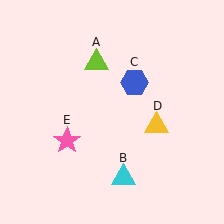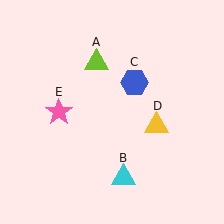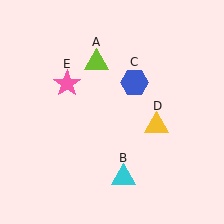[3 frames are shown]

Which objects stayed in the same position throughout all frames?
Lime triangle (object A) and cyan triangle (object B) and blue hexagon (object C) and yellow triangle (object D) remained stationary.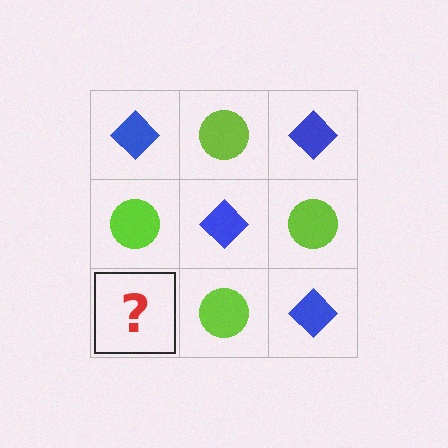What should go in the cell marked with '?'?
The missing cell should contain a blue diamond.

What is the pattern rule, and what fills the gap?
The rule is that it alternates blue diamond and lime circle in a checkerboard pattern. The gap should be filled with a blue diamond.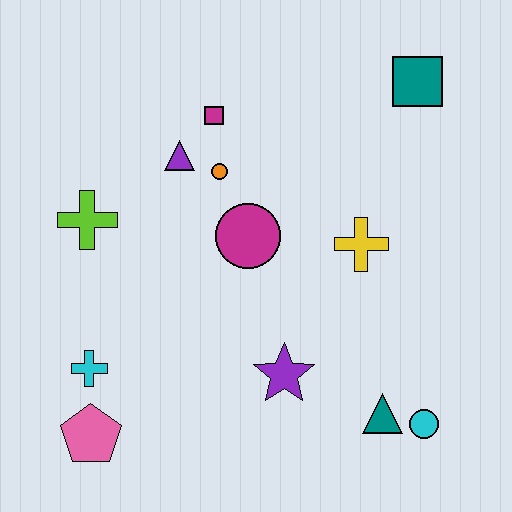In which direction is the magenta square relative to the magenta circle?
The magenta square is above the magenta circle.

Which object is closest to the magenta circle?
The orange circle is closest to the magenta circle.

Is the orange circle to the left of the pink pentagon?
No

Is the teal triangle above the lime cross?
No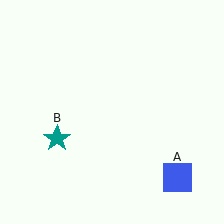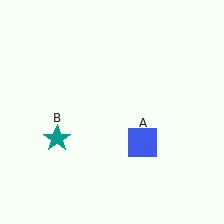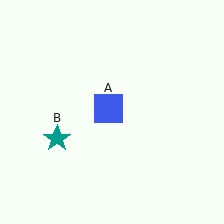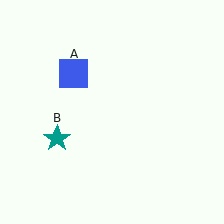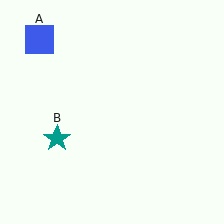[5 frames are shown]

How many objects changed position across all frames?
1 object changed position: blue square (object A).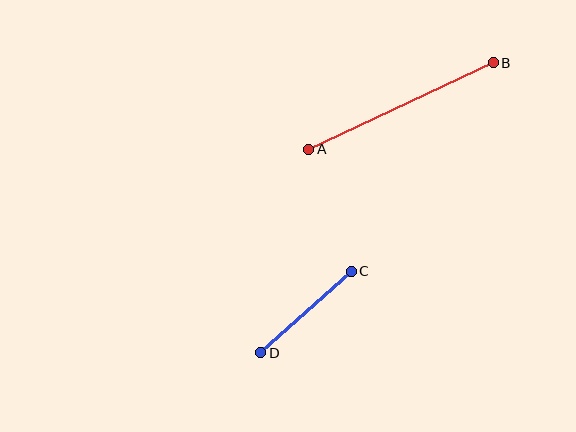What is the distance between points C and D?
The distance is approximately 122 pixels.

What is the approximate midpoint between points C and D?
The midpoint is at approximately (306, 312) pixels.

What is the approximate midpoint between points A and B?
The midpoint is at approximately (401, 106) pixels.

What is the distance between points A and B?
The distance is approximately 204 pixels.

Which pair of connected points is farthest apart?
Points A and B are farthest apart.